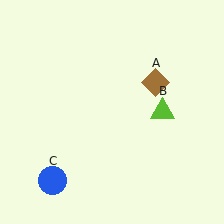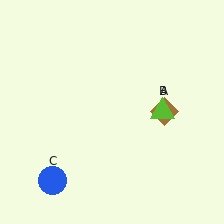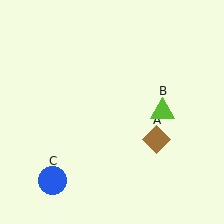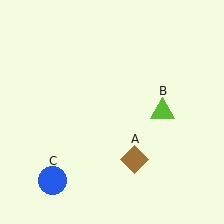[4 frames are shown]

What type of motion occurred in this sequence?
The brown diamond (object A) rotated clockwise around the center of the scene.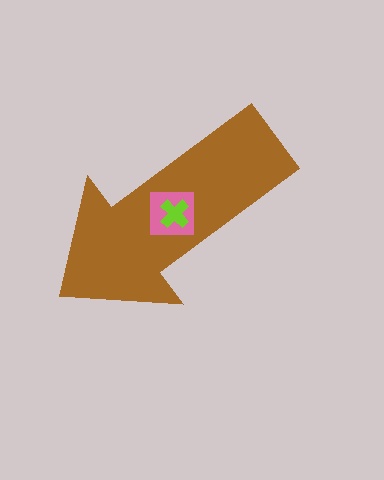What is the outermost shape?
The brown arrow.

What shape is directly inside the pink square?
The lime cross.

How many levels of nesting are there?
3.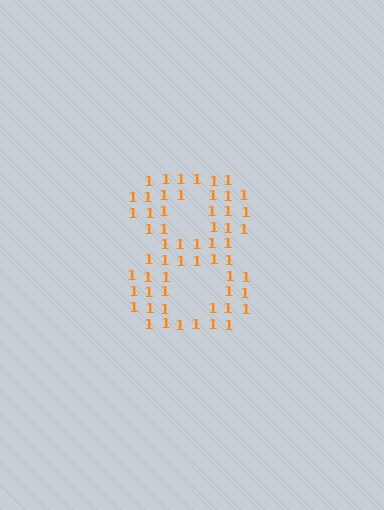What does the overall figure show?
The overall figure shows the digit 8.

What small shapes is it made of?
It is made of small digit 1's.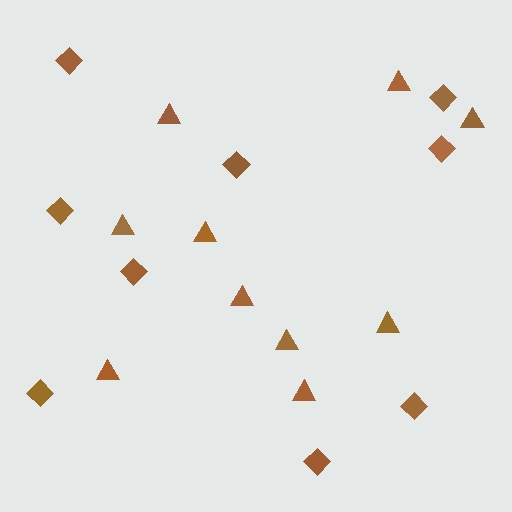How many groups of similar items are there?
There are 2 groups: one group of triangles (10) and one group of diamonds (9).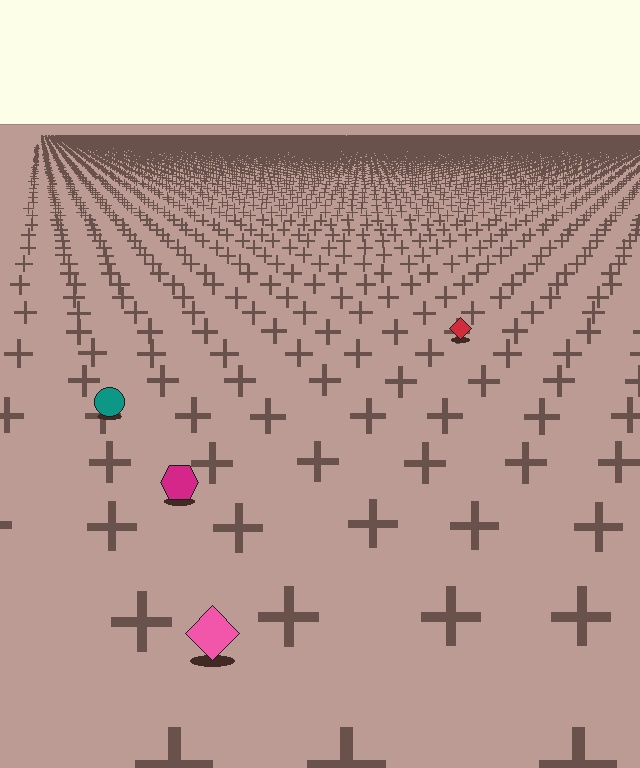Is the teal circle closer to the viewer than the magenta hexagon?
No. The magenta hexagon is closer — you can tell from the texture gradient: the ground texture is coarser near it.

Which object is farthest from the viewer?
The red diamond is farthest from the viewer. It appears smaller and the ground texture around it is denser.